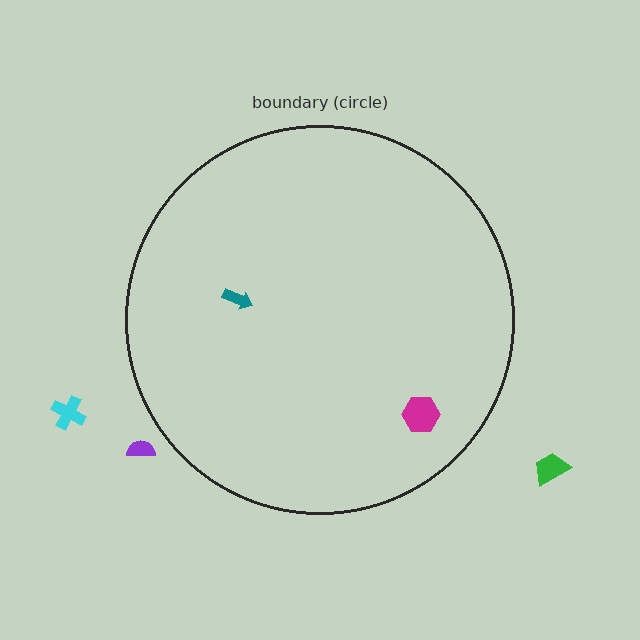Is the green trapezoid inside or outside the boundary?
Outside.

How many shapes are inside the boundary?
2 inside, 3 outside.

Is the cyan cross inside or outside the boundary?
Outside.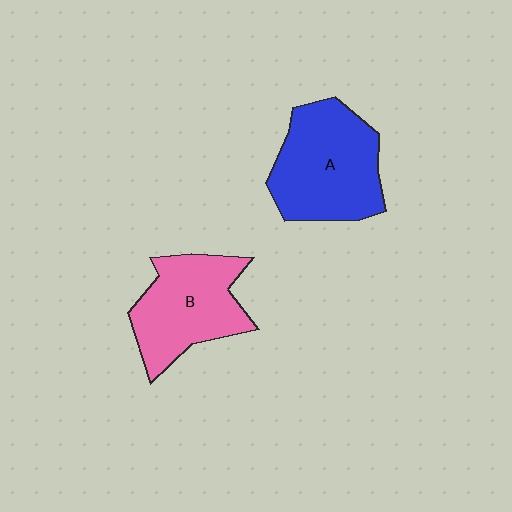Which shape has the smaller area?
Shape B (pink).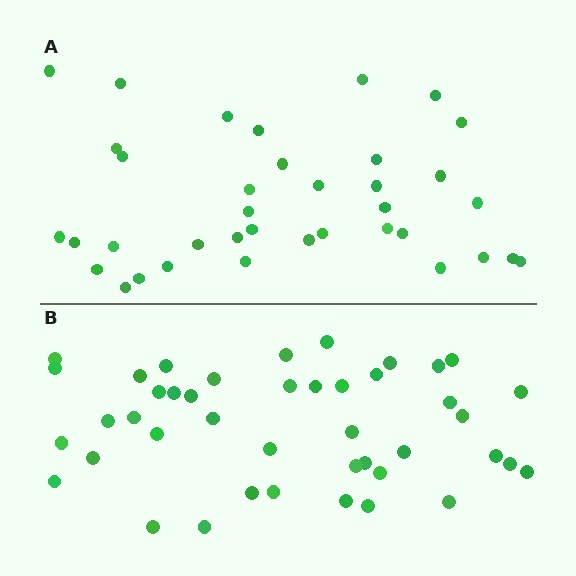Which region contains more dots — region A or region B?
Region B (the bottom region) has more dots.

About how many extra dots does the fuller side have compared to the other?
Region B has about 6 more dots than region A.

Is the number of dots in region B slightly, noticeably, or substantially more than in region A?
Region B has only slightly more — the two regions are fairly close. The ratio is roughly 1.2 to 1.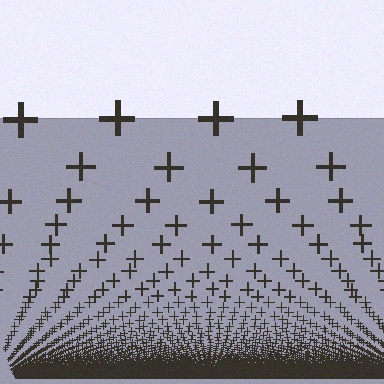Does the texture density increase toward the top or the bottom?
Density increases toward the bottom.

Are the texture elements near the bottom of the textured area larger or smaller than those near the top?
Smaller. The gradient is inverted — elements near the bottom are smaller and denser.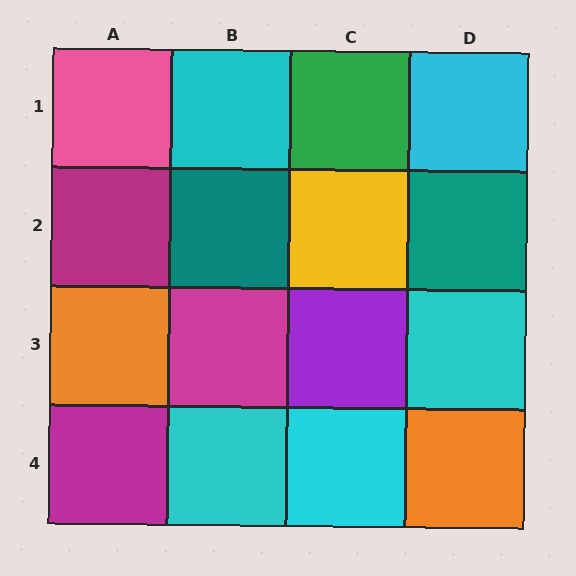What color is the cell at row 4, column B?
Cyan.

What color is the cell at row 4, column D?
Orange.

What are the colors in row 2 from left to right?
Magenta, teal, yellow, teal.